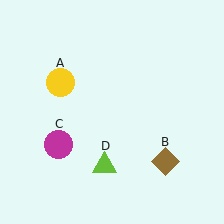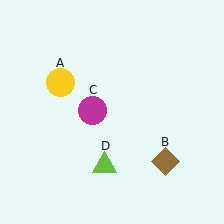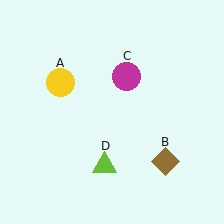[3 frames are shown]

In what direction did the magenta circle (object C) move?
The magenta circle (object C) moved up and to the right.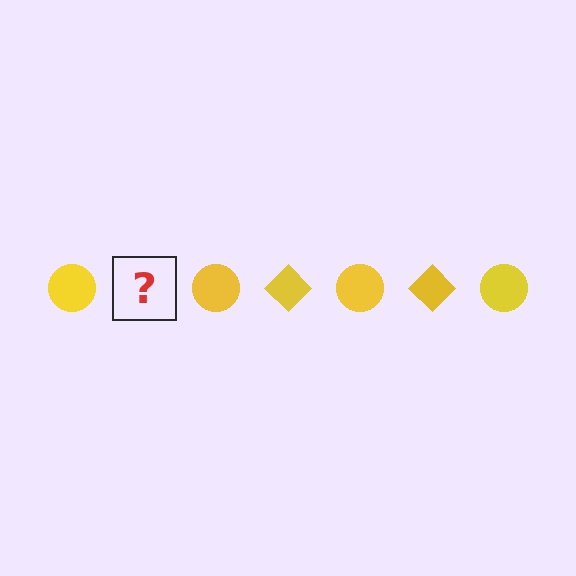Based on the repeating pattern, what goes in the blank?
The blank should be a yellow diamond.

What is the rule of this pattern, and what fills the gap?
The rule is that the pattern cycles through circle, diamond shapes in yellow. The gap should be filled with a yellow diamond.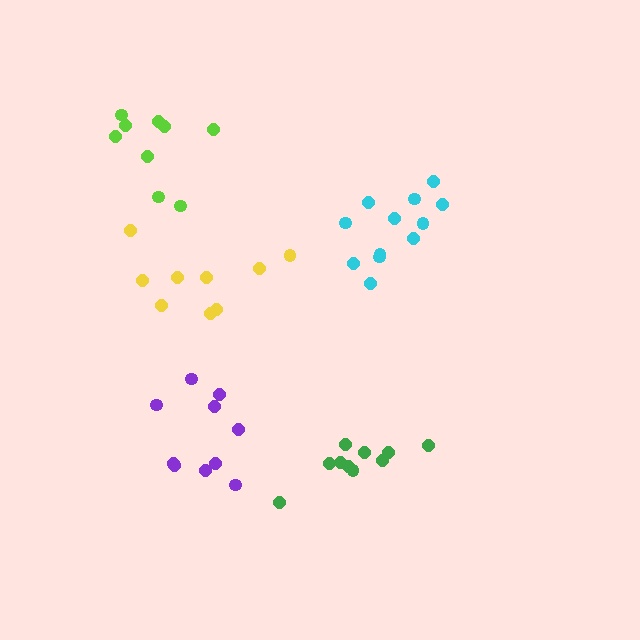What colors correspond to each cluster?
The clusters are colored: lime, yellow, green, cyan, purple.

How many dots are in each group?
Group 1: 9 dots, Group 2: 9 dots, Group 3: 10 dots, Group 4: 12 dots, Group 5: 10 dots (50 total).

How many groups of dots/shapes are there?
There are 5 groups.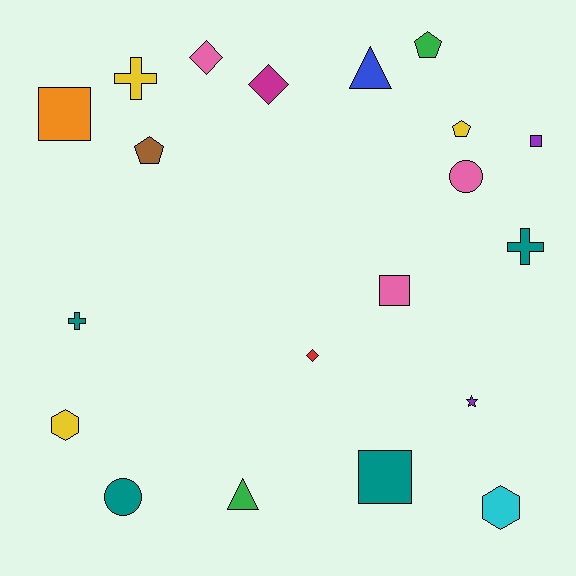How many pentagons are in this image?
There are 3 pentagons.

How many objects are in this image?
There are 20 objects.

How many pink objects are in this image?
There are 3 pink objects.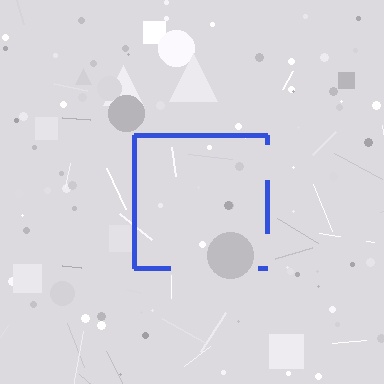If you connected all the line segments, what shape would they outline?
They would outline a square.